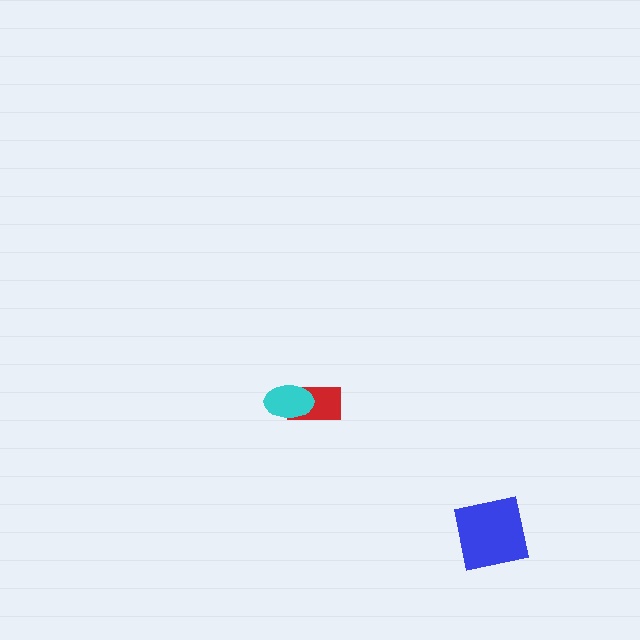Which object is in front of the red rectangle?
The cyan ellipse is in front of the red rectangle.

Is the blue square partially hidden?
No, no other shape covers it.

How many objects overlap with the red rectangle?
1 object overlaps with the red rectangle.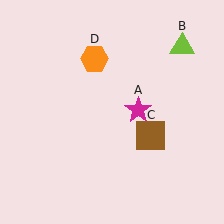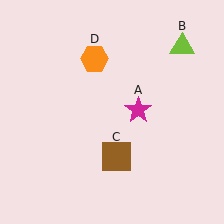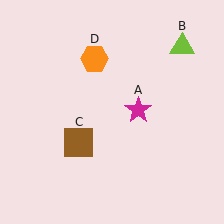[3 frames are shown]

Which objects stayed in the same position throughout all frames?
Magenta star (object A) and lime triangle (object B) and orange hexagon (object D) remained stationary.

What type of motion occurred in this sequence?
The brown square (object C) rotated clockwise around the center of the scene.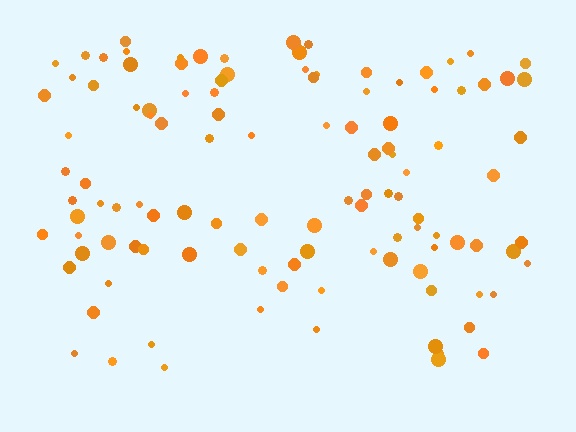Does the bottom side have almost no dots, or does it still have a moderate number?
Still a moderate number, just noticeably fewer than the top.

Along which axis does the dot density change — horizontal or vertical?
Vertical.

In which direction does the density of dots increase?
From bottom to top, with the top side densest.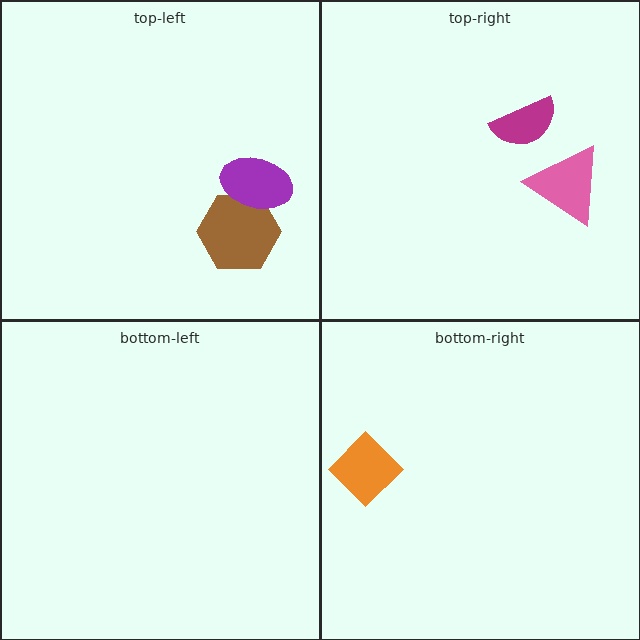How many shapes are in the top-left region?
2.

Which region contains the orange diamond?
The bottom-right region.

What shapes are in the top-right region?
The pink triangle, the magenta semicircle.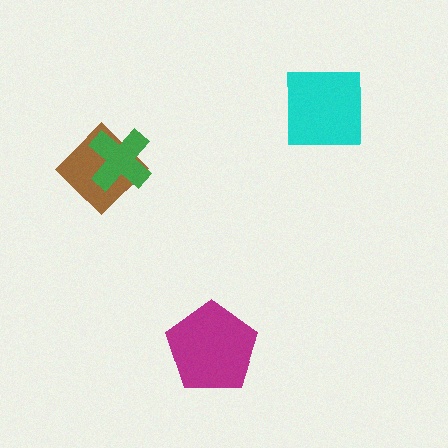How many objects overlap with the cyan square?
0 objects overlap with the cyan square.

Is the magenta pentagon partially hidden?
No, no other shape covers it.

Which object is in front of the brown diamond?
The green cross is in front of the brown diamond.